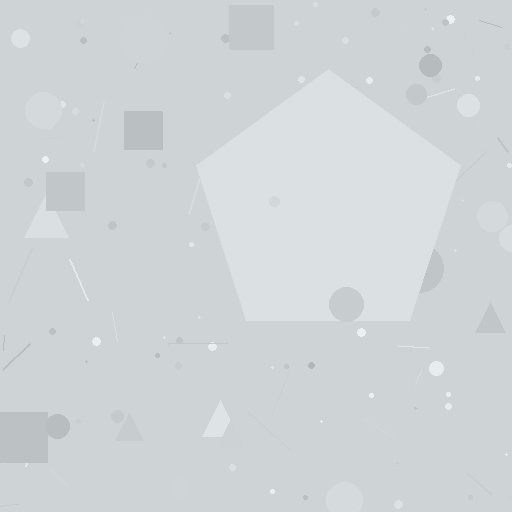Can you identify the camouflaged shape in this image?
The camouflaged shape is a pentagon.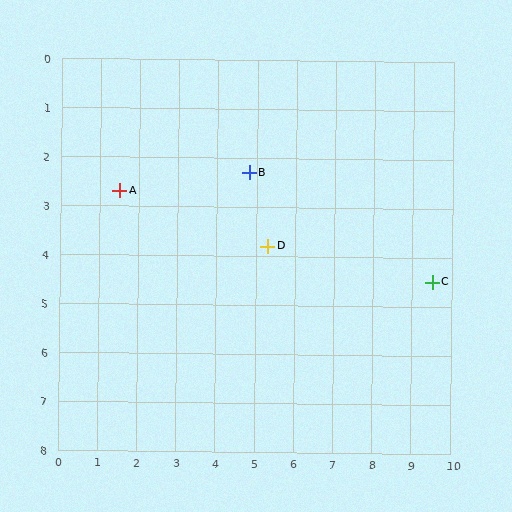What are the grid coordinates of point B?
Point B is at approximately (4.8, 2.3).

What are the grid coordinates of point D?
Point D is at approximately (5.3, 3.8).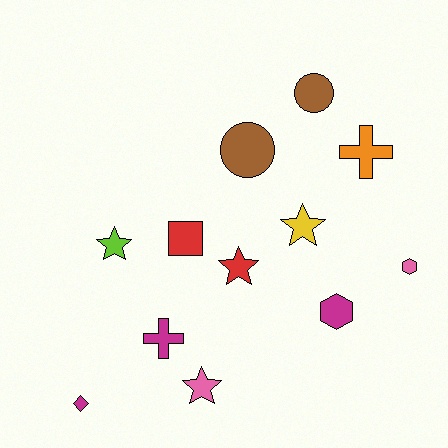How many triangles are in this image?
There are no triangles.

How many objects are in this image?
There are 12 objects.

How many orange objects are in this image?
There is 1 orange object.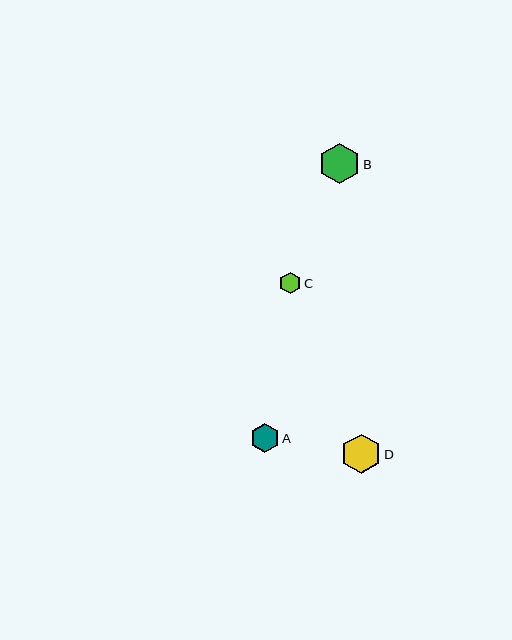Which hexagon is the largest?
Hexagon B is the largest with a size of approximately 41 pixels.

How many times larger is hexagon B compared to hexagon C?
Hexagon B is approximately 1.9 times the size of hexagon C.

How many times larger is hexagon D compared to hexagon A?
Hexagon D is approximately 1.4 times the size of hexagon A.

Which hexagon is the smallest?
Hexagon C is the smallest with a size of approximately 21 pixels.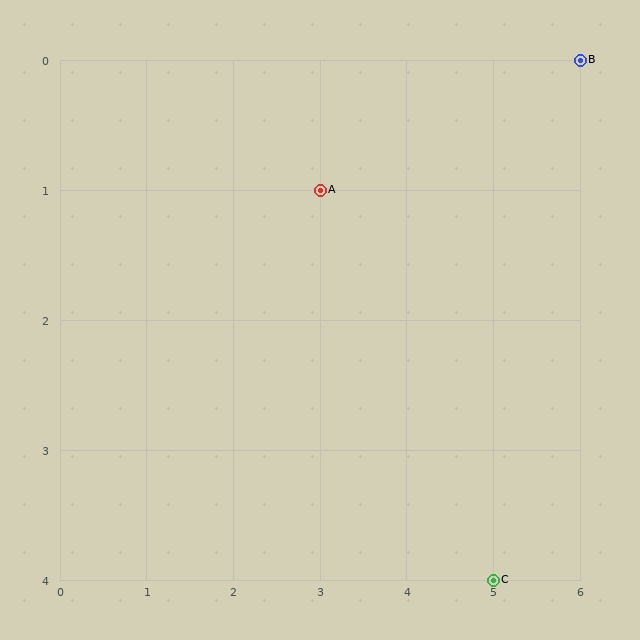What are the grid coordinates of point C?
Point C is at grid coordinates (5, 4).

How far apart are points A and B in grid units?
Points A and B are 3 columns and 1 row apart (about 3.2 grid units diagonally).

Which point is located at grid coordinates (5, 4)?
Point C is at (5, 4).